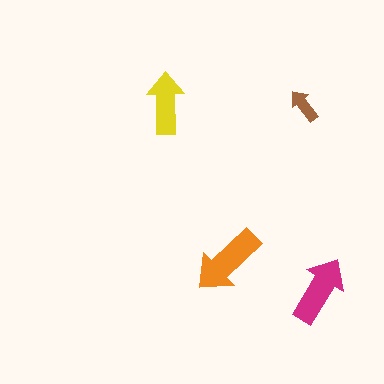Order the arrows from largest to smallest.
the orange one, the magenta one, the yellow one, the brown one.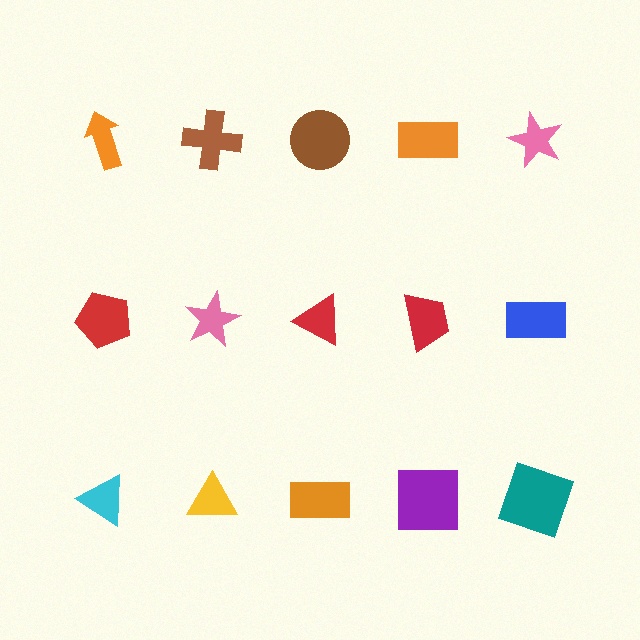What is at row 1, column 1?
An orange arrow.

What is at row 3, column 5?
A teal square.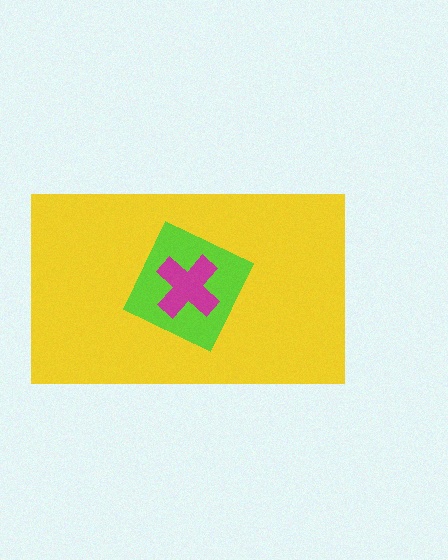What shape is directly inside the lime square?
The magenta cross.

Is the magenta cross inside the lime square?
Yes.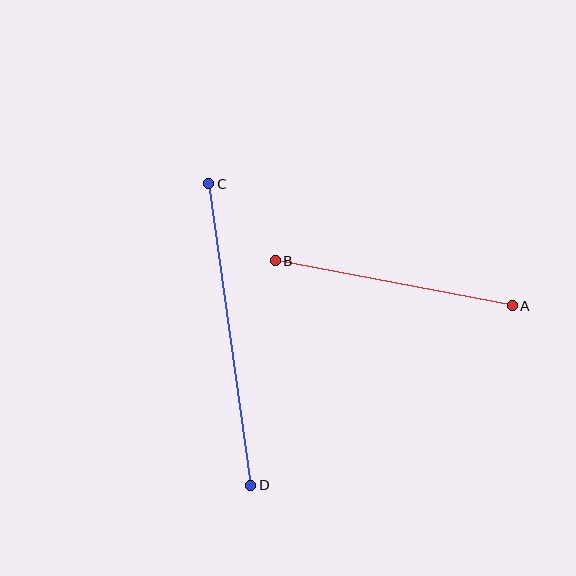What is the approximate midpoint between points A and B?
The midpoint is at approximately (394, 283) pixels.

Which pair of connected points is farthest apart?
Points C and D are farthest apart.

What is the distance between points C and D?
The distance is approximately 305 pixels.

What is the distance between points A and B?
The distance is approximately 241 pixels.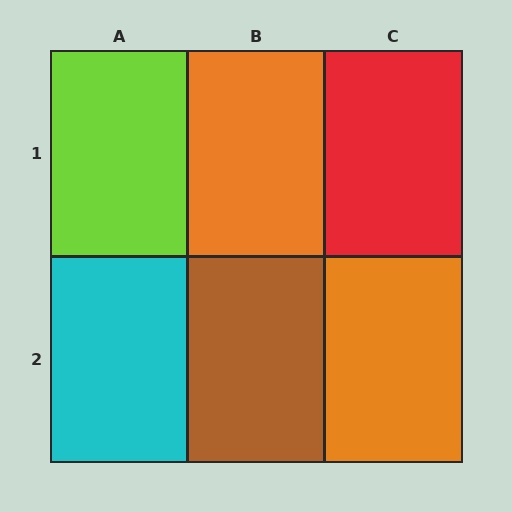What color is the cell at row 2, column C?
Orange.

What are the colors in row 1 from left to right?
Lime, orange, red.